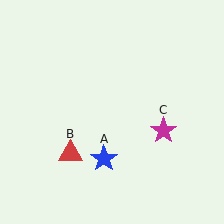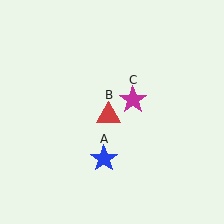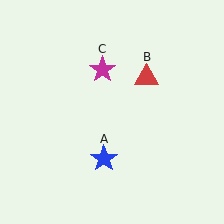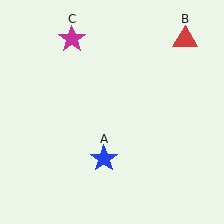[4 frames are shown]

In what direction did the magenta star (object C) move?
The magenta star (object C) moved up and to the left.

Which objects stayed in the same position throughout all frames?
Blue star (object A) remained stationary.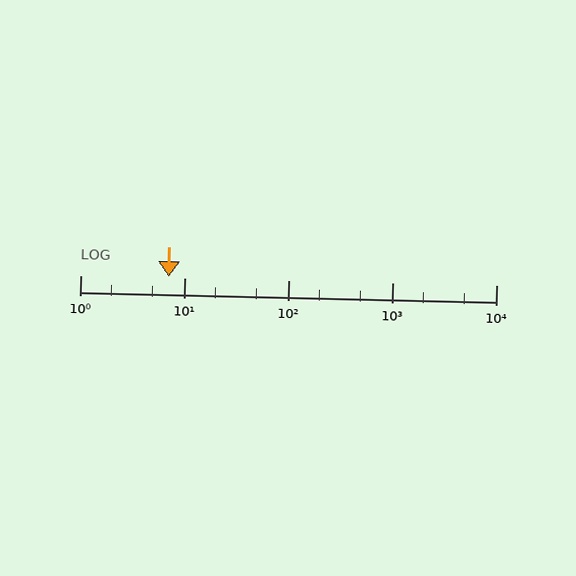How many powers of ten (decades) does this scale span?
The scale spans 4 decades, from 1 to 10000.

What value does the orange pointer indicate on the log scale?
The pointer indicates approximately 7.1.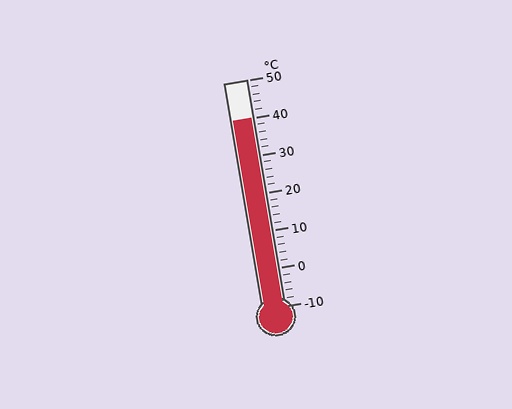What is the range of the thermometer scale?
The thermometer scale ranges from -10°C to 50°C.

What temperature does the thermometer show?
The thermometer shows approximately 40°C.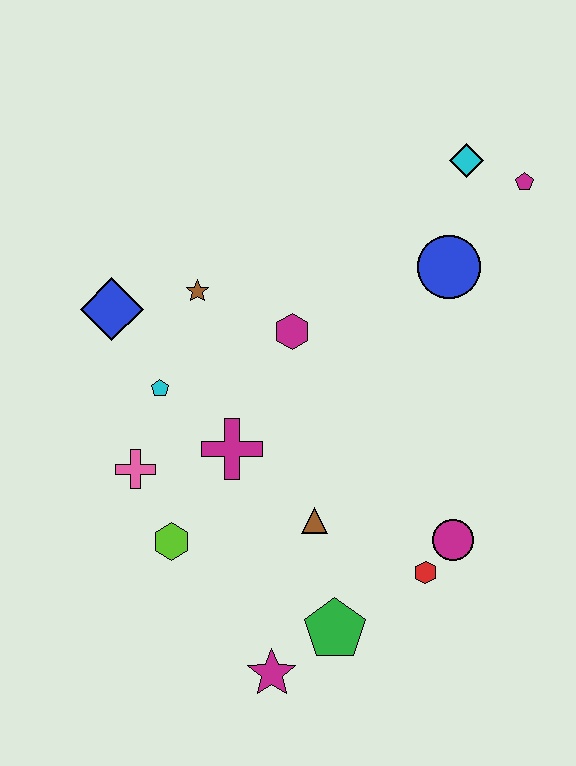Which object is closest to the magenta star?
The green pentagon is closest to the magenta star.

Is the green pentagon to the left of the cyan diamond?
Yes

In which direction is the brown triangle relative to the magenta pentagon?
The brown triangle is below the magenta pentagon.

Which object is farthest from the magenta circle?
The blue diamond is farthest from the magenta circle.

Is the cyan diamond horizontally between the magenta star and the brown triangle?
No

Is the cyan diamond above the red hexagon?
Yes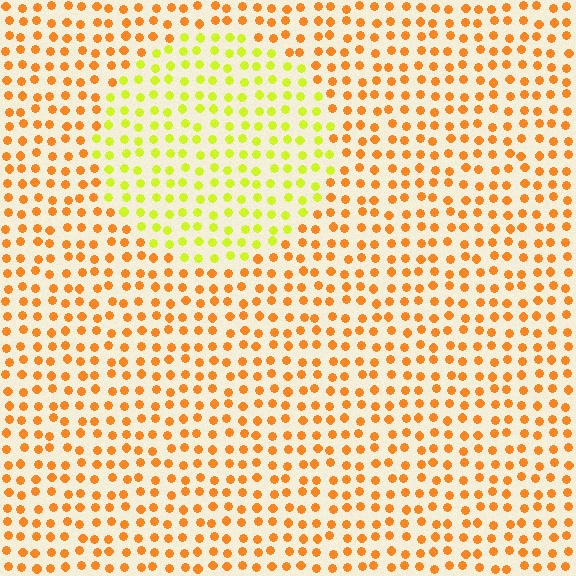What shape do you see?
I see a circle.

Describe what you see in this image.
The image is filled with small orange elements in a uniform arrangement. A circle-shaped region is visible where the elements are tinted to a slightly different hue, forming a subtle color boundary.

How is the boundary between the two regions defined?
The boundary is defined purely by a slight shift in hue (about 44 degrees). Spacing, size, and orientation are identical on both sides.